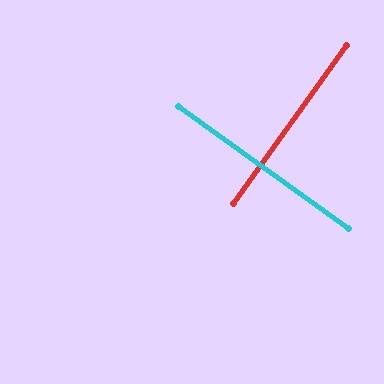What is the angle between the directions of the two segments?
Approximately 90 degrees.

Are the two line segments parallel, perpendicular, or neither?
Perpendicular — they meet at approximately 90°.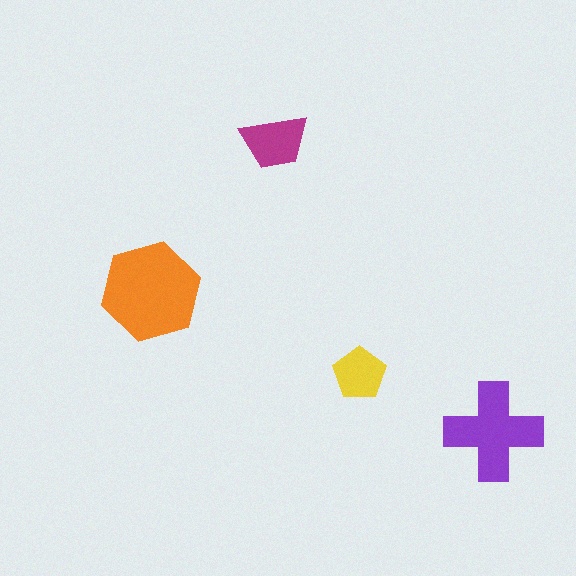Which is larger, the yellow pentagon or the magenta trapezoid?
The magenta trapezoid.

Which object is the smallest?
The yellow pentagon.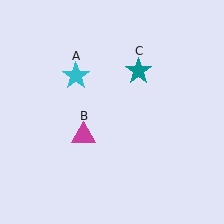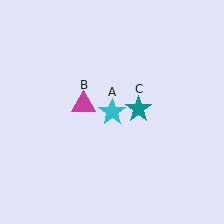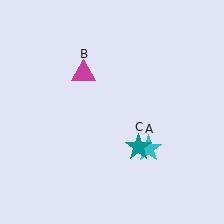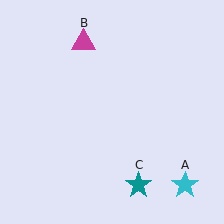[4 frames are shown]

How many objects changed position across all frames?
3 objects changed position: cyan star (object A), magenta triangle (object B), teal star (object C).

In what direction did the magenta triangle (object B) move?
The magenta triangle (object B) moved up.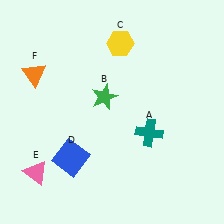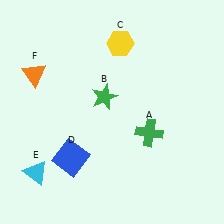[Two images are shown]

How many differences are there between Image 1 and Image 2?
There are 2 differences between the two images.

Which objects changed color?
A changed from teal to green. E changed from pink to cyan.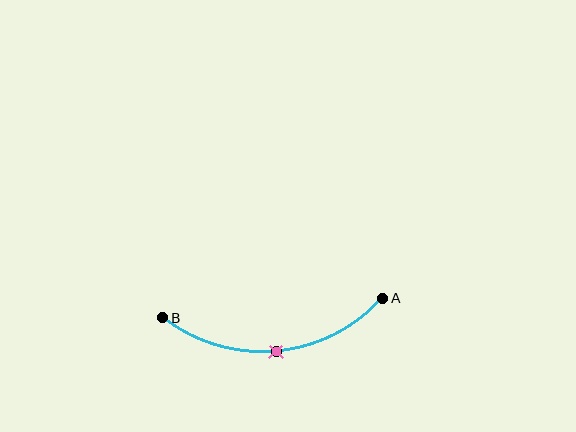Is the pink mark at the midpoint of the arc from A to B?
Yes. The pink mark lies on the arc at equal arc-length from both A and B — it is the arc midpoint.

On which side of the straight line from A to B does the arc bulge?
The arc bulges below the straight line connecting A and B.